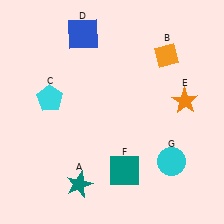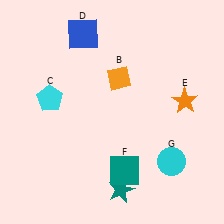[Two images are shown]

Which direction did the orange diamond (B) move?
The orange diamond (B) moved left.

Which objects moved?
The objects that moved are: the teal star (A), the orange diamond (B).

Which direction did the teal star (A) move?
The teal star (A) moved right.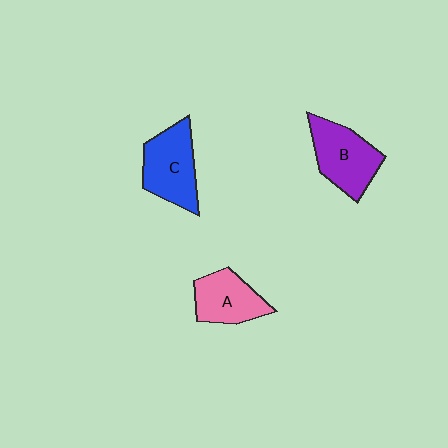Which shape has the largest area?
Shape C (blue).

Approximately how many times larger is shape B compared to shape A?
Approximately 1.2 times.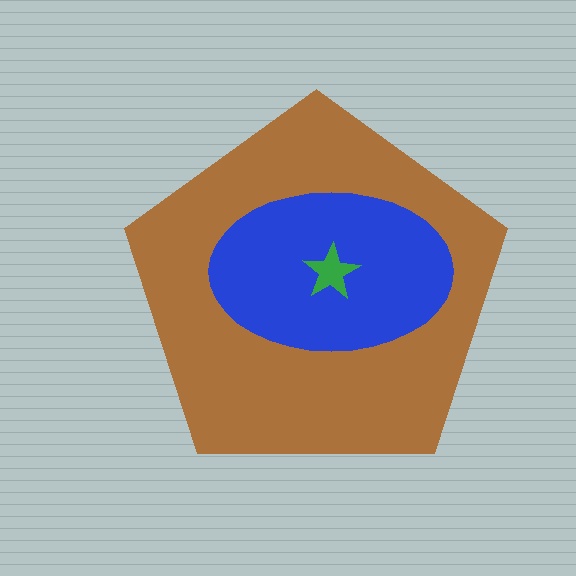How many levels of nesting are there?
3.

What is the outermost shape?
The brown pentagon.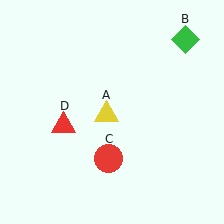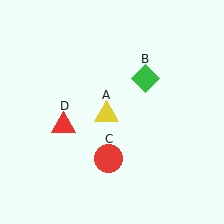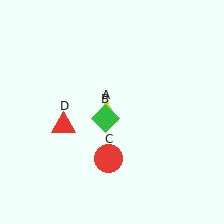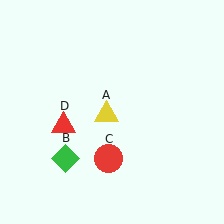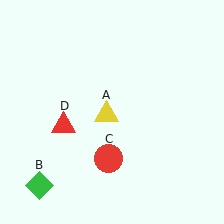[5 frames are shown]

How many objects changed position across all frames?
1 object changed position: green diamond (object B).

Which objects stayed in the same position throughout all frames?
Yellow triangle (object A) and red circle (object C) and red triangle (object D) remained stationary.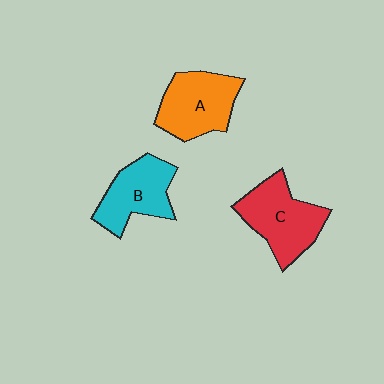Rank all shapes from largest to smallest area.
From largest to smallest: C (red), A (orange), B (cyan).